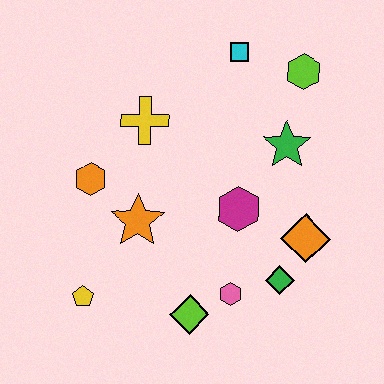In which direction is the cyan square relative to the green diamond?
The cyan square is above the green diamond.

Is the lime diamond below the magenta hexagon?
Yes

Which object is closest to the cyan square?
The lime hexagon is closest to the cyan square.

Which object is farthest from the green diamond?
The cyan square is farthest from the green diamond.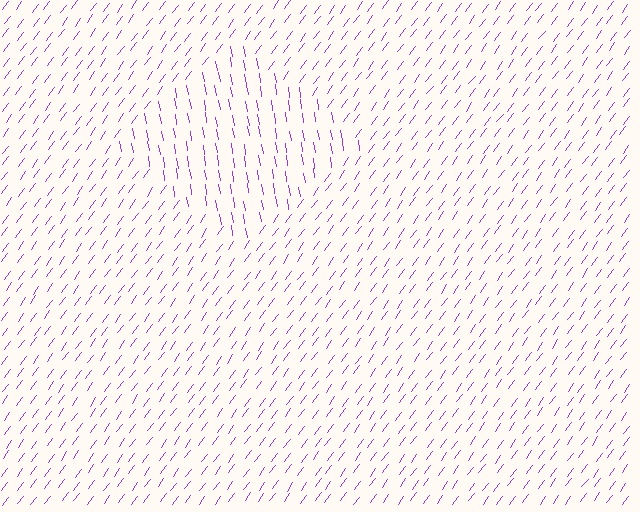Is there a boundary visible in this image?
Yes, there is a texture boundary formed by a change in line orientation.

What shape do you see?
I see a diamond.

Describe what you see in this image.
The image is filled with small purple line segments. A diamond region in the image has lines oriented differently from the surrounding lines, creating a visible texture boundary.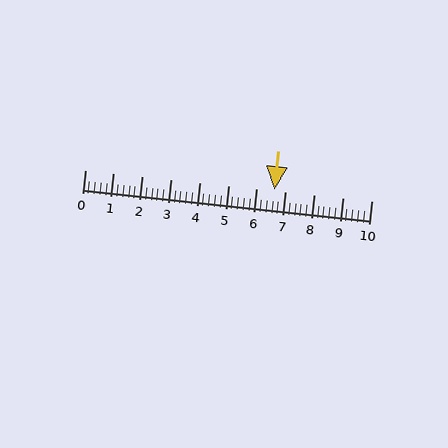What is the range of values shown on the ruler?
The ruler shows values from 0 to 10.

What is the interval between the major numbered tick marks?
The major tick marks are spaced 1 units apart.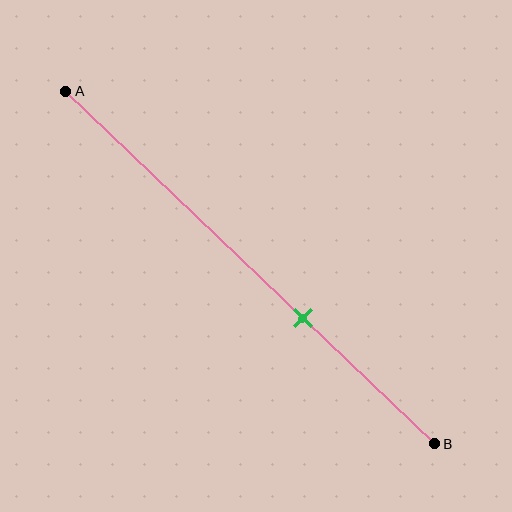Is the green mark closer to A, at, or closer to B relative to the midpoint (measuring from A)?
The green mark is closer to point B than the midpoint of segment AB.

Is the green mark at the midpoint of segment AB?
No, the mark is at about 65% from A, not at the 50% midpoint.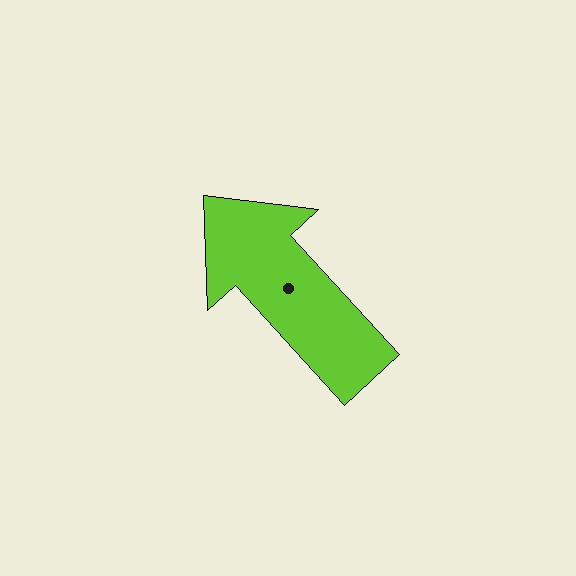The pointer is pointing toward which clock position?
Roughly 11 o'clock.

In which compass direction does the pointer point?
Northwest.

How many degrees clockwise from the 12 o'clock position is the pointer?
Approximately 318 degrees.